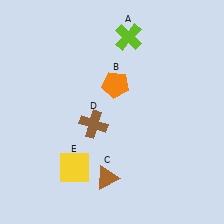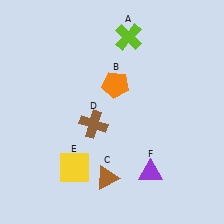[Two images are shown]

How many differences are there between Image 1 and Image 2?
There is 1 difference between the two images.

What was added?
A purple triangle (F) was added in Image 2.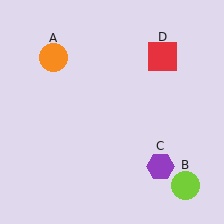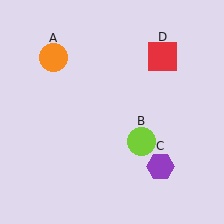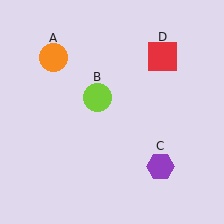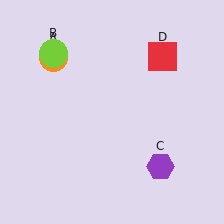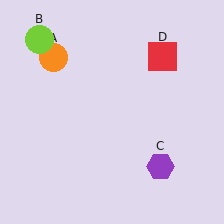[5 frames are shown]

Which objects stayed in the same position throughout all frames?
Orange circle (object A) and purple hexagon (object C) and red square (object D) remained stationary.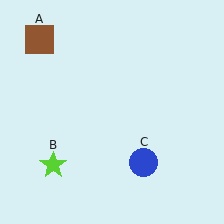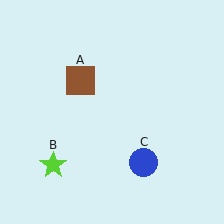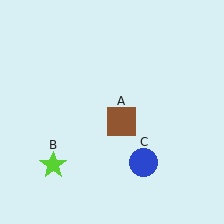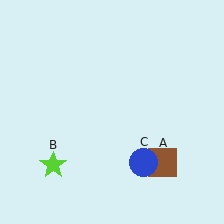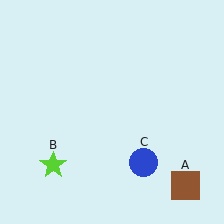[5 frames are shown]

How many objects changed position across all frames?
1 object changed position: brown square (object A).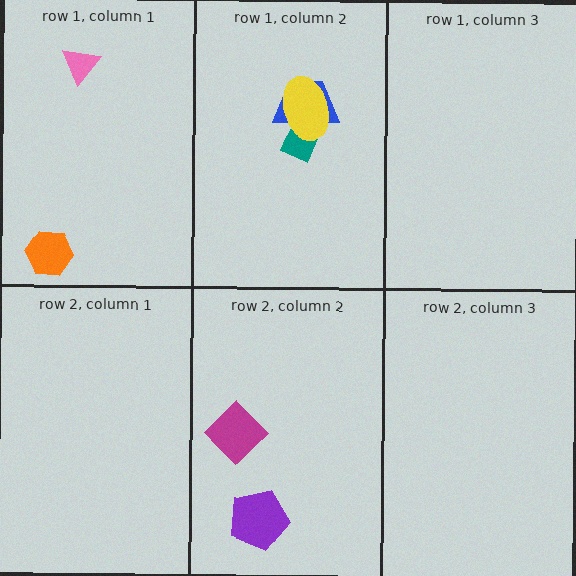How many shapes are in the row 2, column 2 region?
2.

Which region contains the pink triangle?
The row 1, column 1 region.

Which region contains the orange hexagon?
The row 1, column 1 region.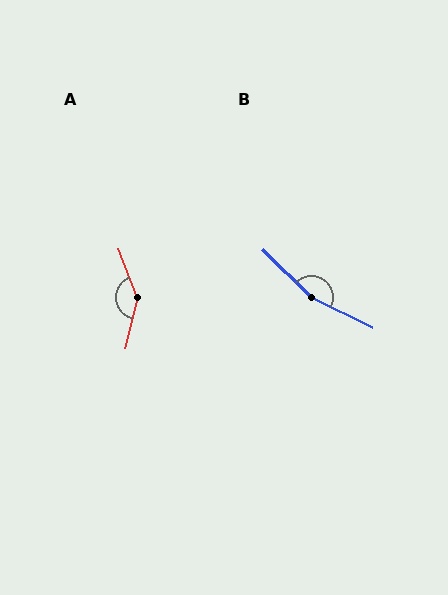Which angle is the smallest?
A, at approximately 145 degrees.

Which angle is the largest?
B, at approximately 161 degrees.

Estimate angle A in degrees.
Approximately 145 degrees.